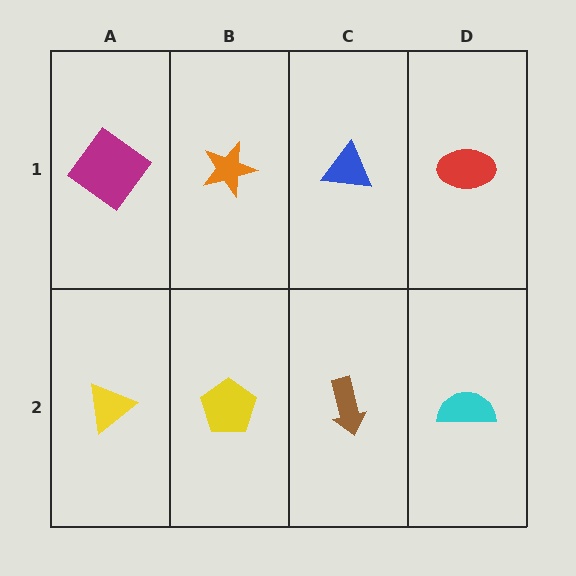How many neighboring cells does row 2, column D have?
2.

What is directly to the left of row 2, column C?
A yellow pentagon.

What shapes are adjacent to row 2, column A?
A magenta diamond (row 1, column A), a yellow pentagon (row 2, column B).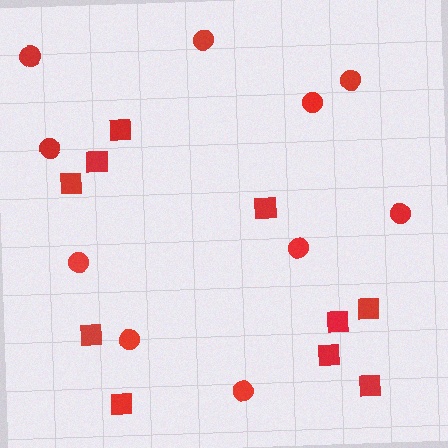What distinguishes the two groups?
There are 2 groups: one group of squares (10) and one group of circles (10).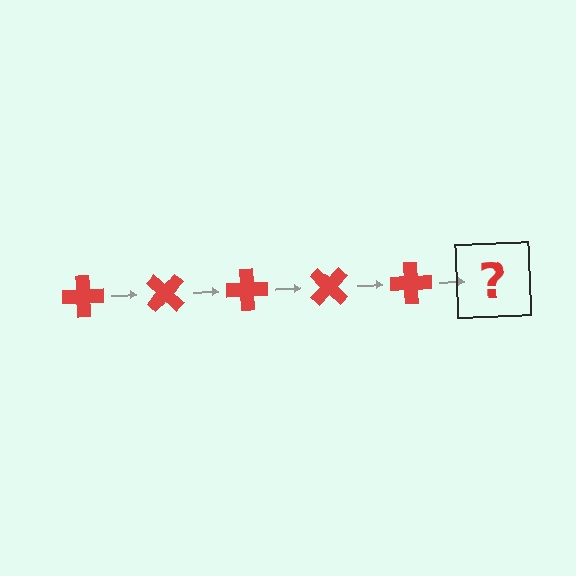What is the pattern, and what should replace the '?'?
The pattern is that the cross rotates 45 degrees each step. The '?' should be a red cross rotated 225 degrees.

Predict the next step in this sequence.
The next step is a red cross rotated 225 degrees.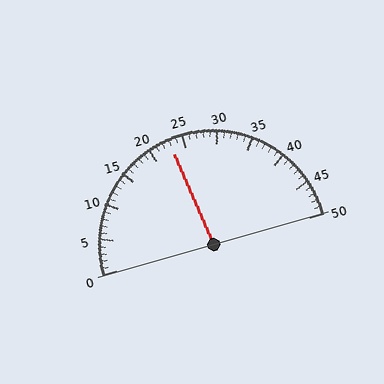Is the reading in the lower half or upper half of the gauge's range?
The reading is in the lower half of the range (0 to 50).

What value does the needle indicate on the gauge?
The needle indicates approximately 23.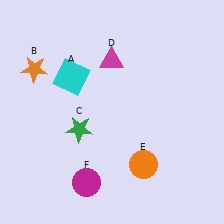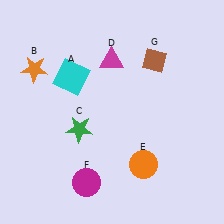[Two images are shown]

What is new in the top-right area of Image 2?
A brown diamond (G) was added in the top-right area of Image 2.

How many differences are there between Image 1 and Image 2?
There is 1 difference between the two images.